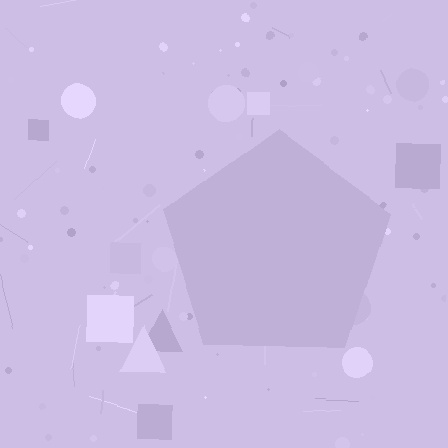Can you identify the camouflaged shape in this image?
The camouflaged shape is a pentagon.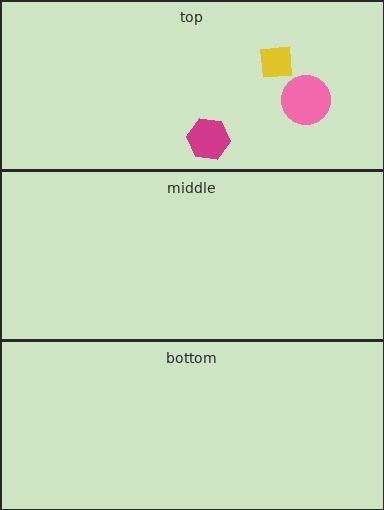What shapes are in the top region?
The magenta hexagon, the yellow square, the pink circle.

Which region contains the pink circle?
The top region.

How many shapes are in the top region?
3.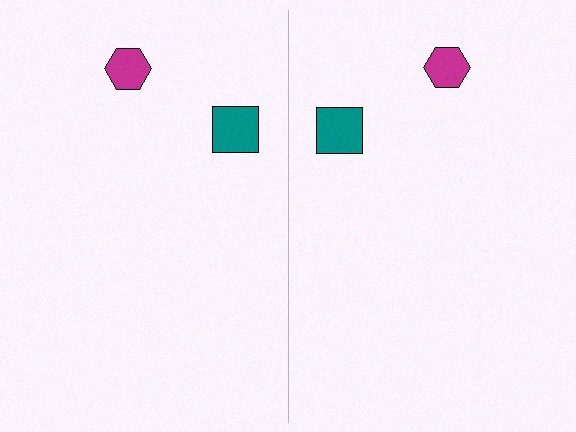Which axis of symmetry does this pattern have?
The pattern has a vertical axis of symmetry running through the center of the image.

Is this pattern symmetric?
Yes, this pattern has bilateral (reflection) symmetry.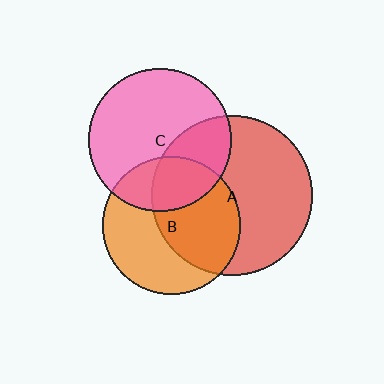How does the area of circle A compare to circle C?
Approximately 1.3 times.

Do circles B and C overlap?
Yes.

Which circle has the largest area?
Circle A (red).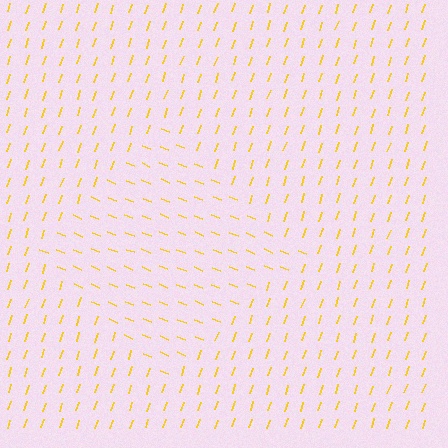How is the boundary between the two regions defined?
The boundary is defined purely by a change in line orientation (approximately 86 degrees difference). All lines are the same color and thickness.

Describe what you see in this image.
The image is filled with small yellow line segments. A diamond region in the image has lines oriented differently from the surrounding lines, creating a visible texture boundary.